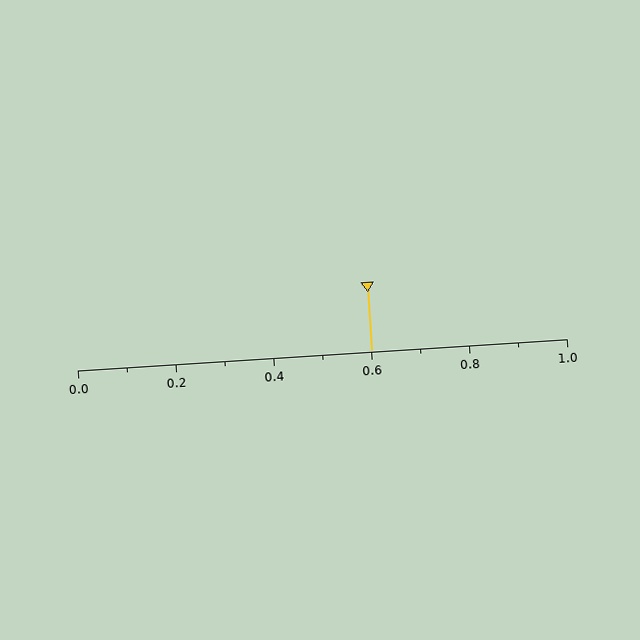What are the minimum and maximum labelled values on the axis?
The axis runs from 0.0 to 1.0.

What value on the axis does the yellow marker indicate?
The marker indicates approximately 0.6.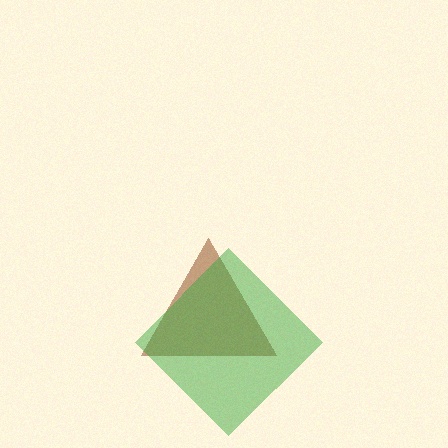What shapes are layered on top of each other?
The layered shapes are: a brown triangle, a green diamond.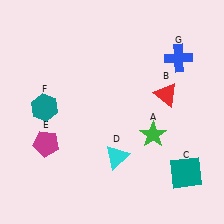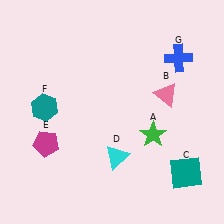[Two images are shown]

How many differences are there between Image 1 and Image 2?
There is 1 difference between the two images.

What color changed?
The triangle (B) changed from red in Image 1 to pink in Image 2.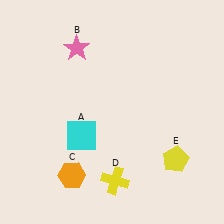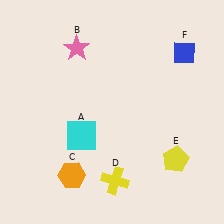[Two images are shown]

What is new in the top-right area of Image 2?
A blue diamond (F) was added in the top-right area of Image 2.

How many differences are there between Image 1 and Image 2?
There is 1 difference between the two images.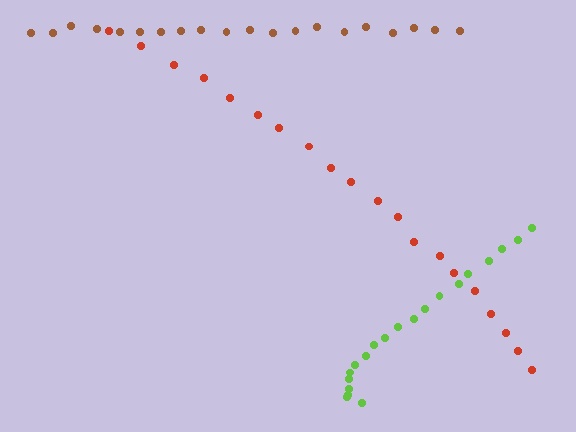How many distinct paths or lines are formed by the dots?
There are 3 distinct paths.